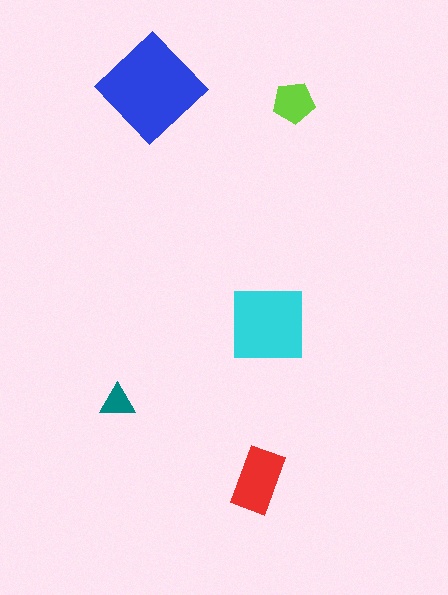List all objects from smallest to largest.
The teal triangle, the lime pentagon, the red rectangle, the cyan square, the blue diamond.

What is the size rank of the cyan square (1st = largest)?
2nd.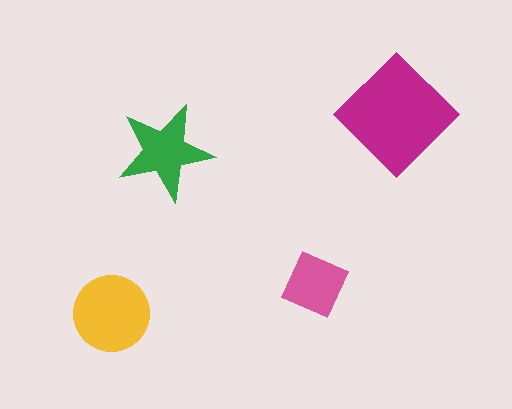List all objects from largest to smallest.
The magenta diamond, the yellow circle, the green star, the pink square.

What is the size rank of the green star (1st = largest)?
3rd.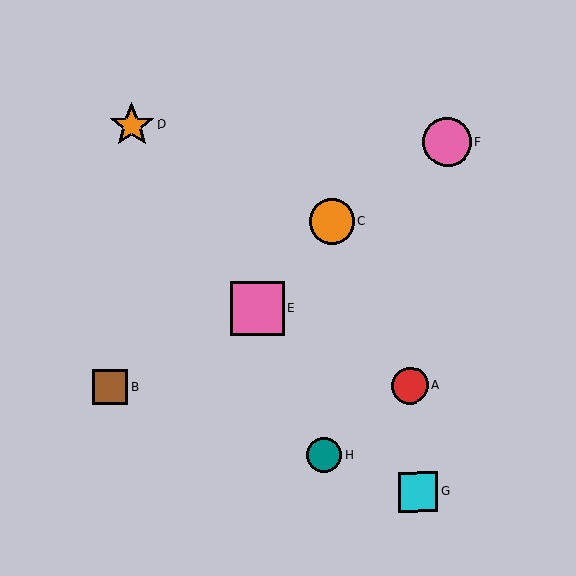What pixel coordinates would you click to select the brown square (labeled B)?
Click at (111, 387) to select the brown square B.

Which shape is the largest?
The pink square (labeled E) is the largest.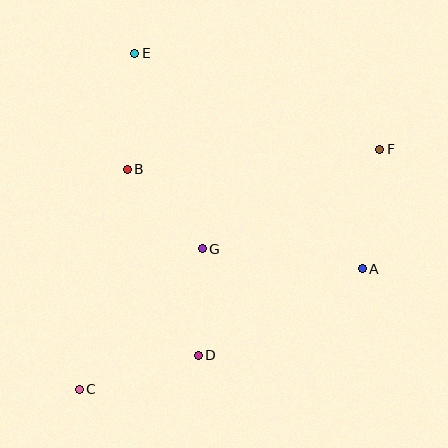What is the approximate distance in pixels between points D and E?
The distance between D and E is approximately 308 pixels.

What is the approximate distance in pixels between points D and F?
The distance between D and F is approximately 275 pixels.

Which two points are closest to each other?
Points D and G are closest to each other.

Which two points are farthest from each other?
Points C and F are farthest from each other.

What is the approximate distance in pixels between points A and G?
The distance between A and G is approximately 161 pixels.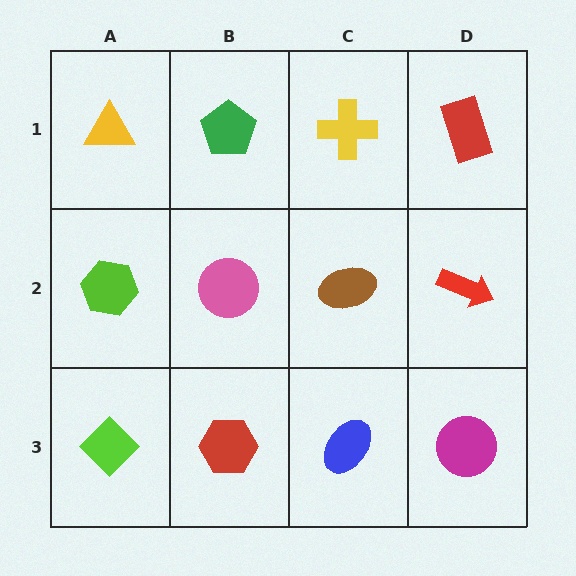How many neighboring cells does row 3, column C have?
3.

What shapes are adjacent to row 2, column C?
A yellow cross (row 1, column C), a blue ellipse (row 3, column C), a pink circle (row 2, column B), a red arrow (row 2, column D).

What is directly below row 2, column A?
A lime diamond.